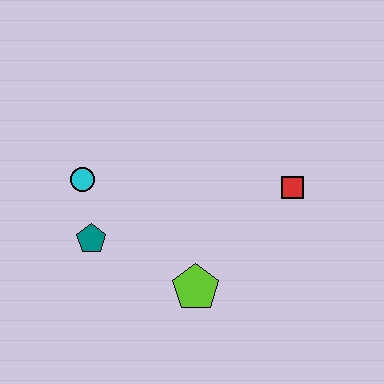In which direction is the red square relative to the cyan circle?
The red square is to the right of the cyan circle.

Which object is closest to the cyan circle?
The teal pentagon is closest to the cyan circle.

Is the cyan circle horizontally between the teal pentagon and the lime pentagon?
No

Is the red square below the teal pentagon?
No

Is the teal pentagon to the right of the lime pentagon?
No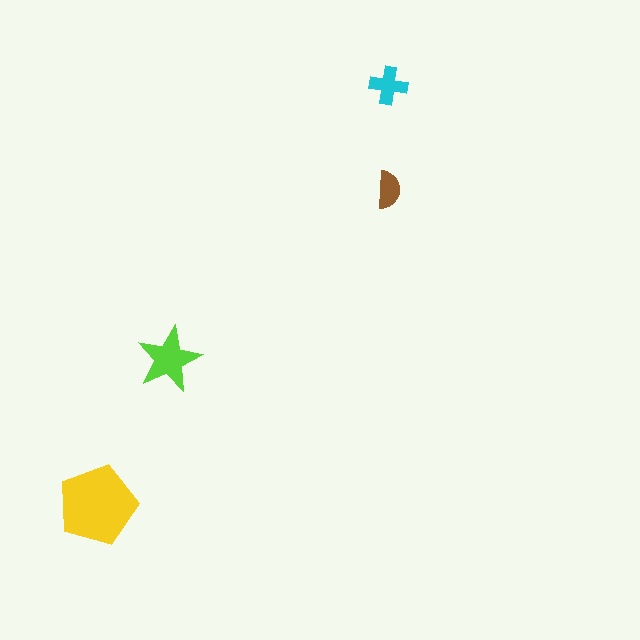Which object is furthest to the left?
The yellow pentagon is leftmost.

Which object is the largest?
The yellow pentagon.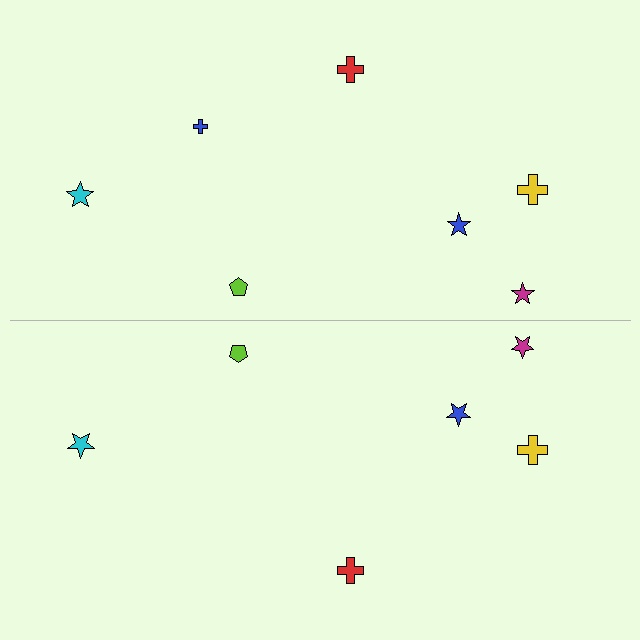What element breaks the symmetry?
A blue cross is missing from the bottom side.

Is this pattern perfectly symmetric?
No, the pattern is not perfectly symmetric. A blue cross is missing from the bottom side.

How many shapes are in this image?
There are 13 shapes in this image.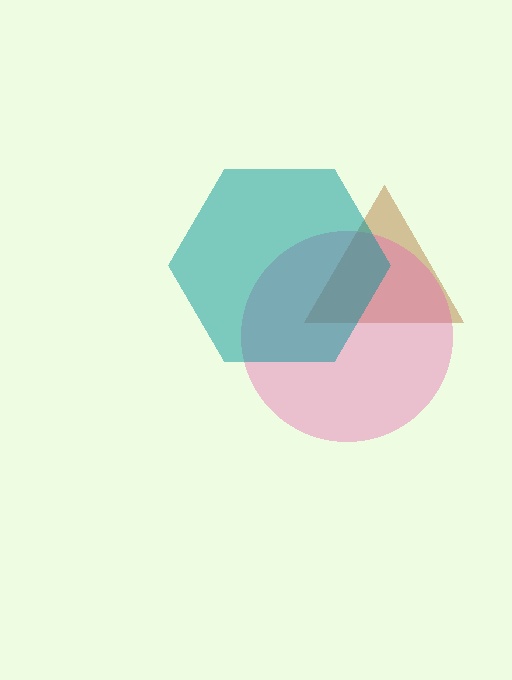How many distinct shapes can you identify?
There are 3 distinct shapes: a brown triangle, a pink circle, a teal hexagon.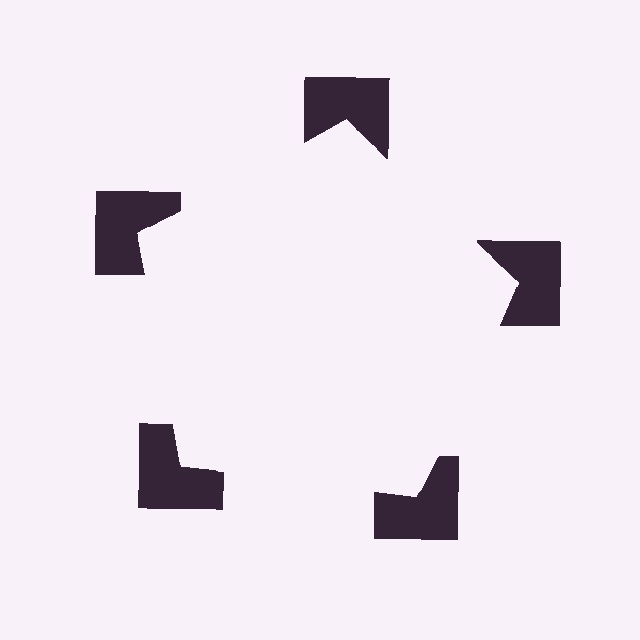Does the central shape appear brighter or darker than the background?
It typically appears slightly brighter than the background, even though no actual brightness change is drawn.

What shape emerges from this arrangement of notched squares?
An illusory pentagon — its edges are inferred from the aligned wedge cuts in the notched squares, not physically drawn.